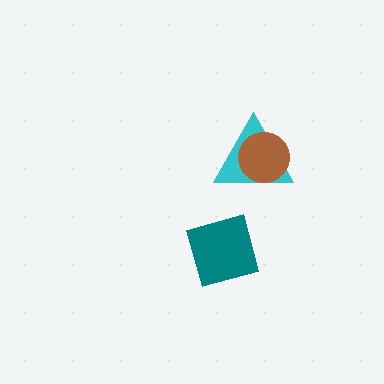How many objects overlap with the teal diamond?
0 objects overlap with the teal diamond.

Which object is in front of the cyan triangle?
The brown circle is in front of the cyan triangle.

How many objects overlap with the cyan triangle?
1 object overlaps with the cyan triangle.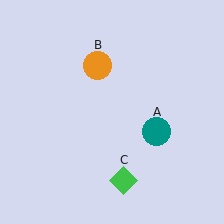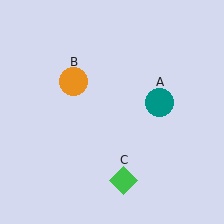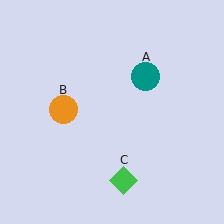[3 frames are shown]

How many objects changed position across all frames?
2 objects changed position: teal circle (object A), orange circle (object B).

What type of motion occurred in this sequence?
The teal circle (object A), orange circle (object B) rotated counterclockwise around the center of the scene.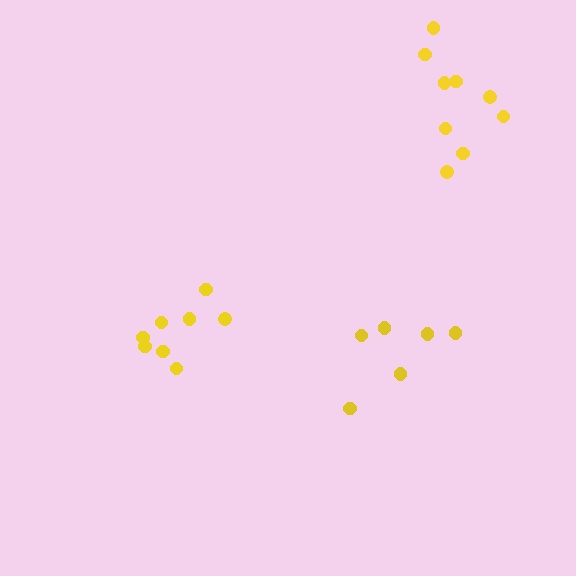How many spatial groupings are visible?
There are 3 spatial groupings.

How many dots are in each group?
Group 1: 6 dots, Group 2: 9 dots, Group 3: 8 dots (23 total).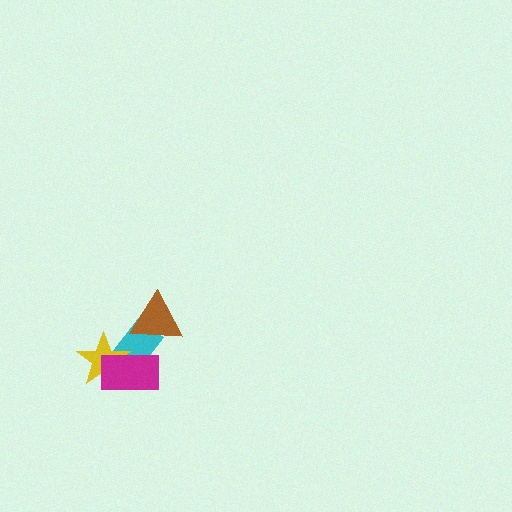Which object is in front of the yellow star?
The magenta rectangle is in front of the yellow star.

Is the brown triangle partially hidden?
No, no other shape covers it.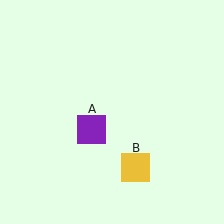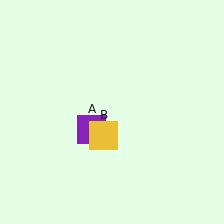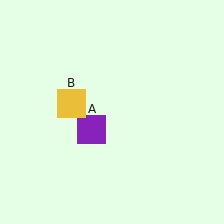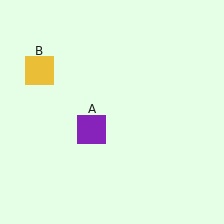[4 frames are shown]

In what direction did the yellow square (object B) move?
The yellow square (object B) moved up and to the left.